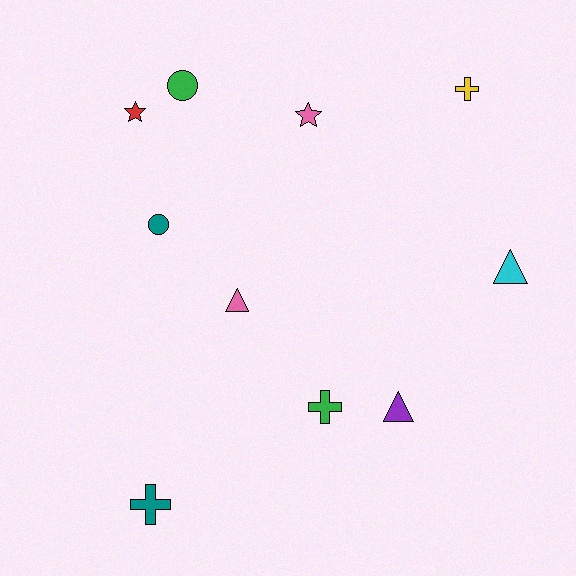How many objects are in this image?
There are 10 objects.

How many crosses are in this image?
There are 3 crosses.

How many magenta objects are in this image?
There are no magenta objects.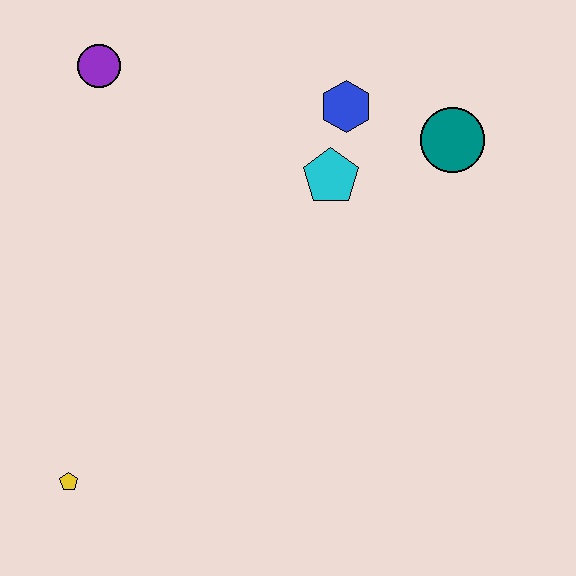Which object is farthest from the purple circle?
The yellow pentagon is farthest from the purple circle.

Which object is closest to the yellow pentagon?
The cyan pentagon is closest to the yellow pentagon.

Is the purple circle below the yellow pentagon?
No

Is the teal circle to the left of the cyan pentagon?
No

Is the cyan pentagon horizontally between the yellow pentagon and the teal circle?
Yes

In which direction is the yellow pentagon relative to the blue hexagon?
The yellow pentagon is below the blue hexagon.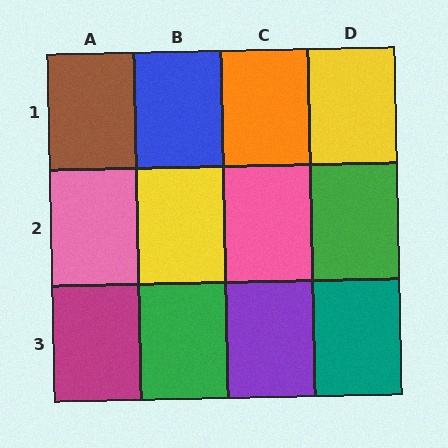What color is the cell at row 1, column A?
Brown.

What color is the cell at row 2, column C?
Pink.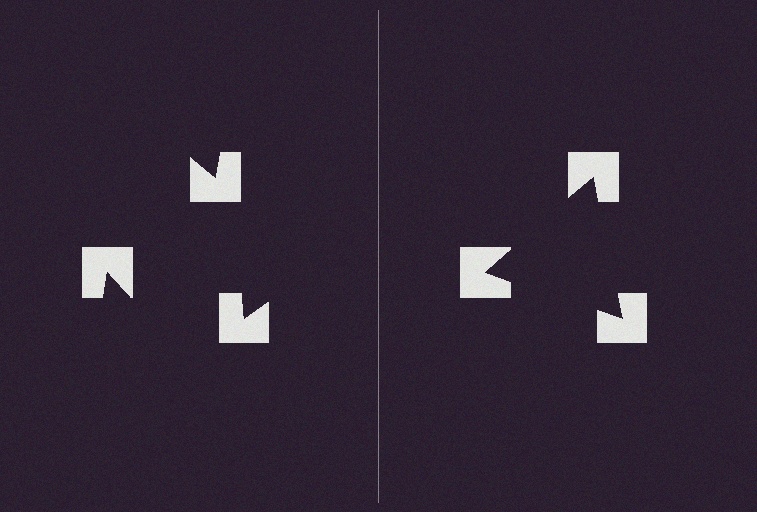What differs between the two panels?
The notched squares are positioned identically on both sides; only the wedge orientations differ. On the right they align to a triangle; on the left they are misaligned.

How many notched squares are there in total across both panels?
6 — 3 on each side.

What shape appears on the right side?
An illusory triangle.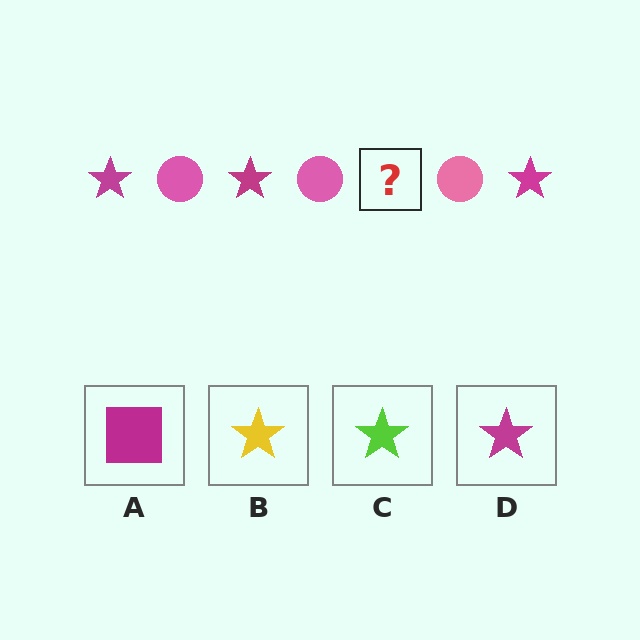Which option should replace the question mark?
Option D.